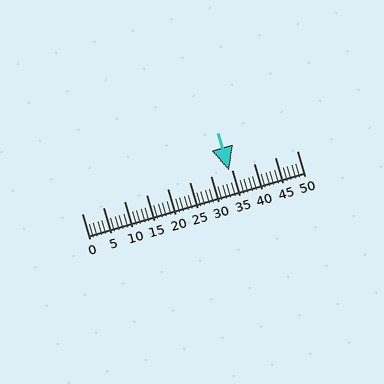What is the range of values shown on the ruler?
The ruler shows values from 0 to 50.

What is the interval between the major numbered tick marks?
The major tick marks are spaced 5 units apart.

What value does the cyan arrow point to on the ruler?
The cyan arrow points to approximately 34.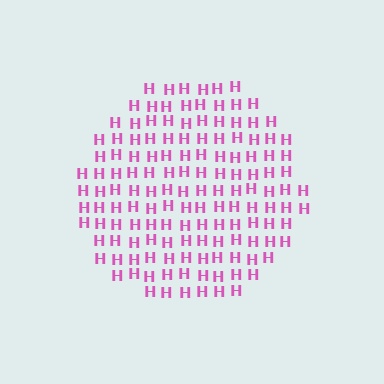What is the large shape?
The large shape is a circle.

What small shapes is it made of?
It is made of small letter H's.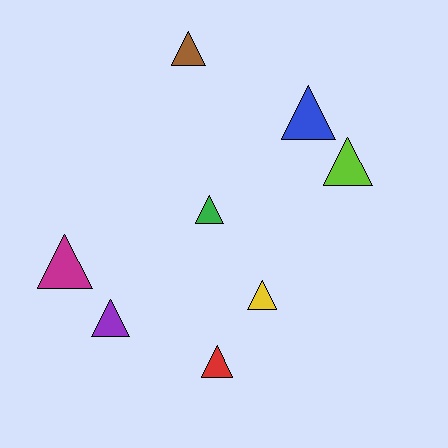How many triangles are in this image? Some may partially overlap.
There are 8 triangles.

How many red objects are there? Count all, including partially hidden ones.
There is 1 red object.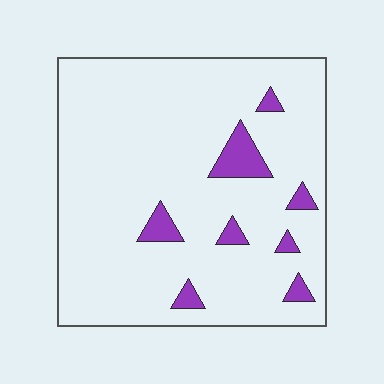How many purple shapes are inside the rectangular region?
8.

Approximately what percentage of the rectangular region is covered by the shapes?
Approximately 10%.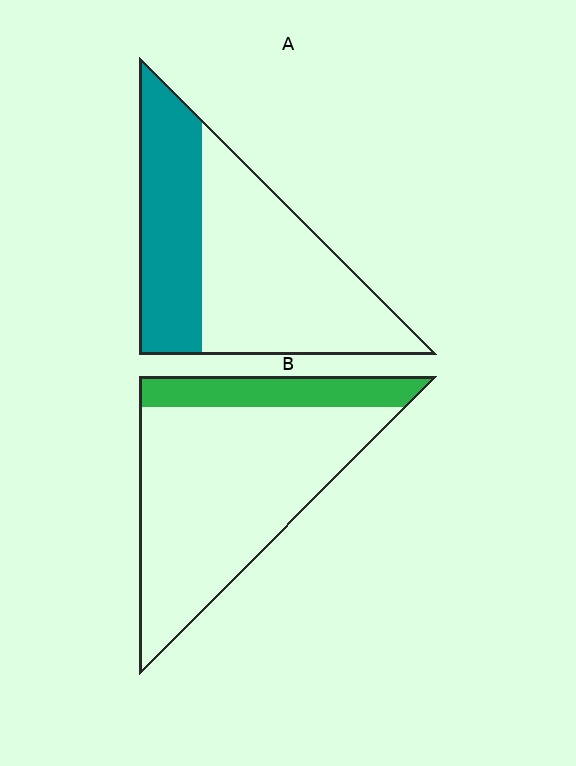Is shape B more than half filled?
No.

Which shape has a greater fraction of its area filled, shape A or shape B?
Shape A.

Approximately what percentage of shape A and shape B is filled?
A is approximately 40% and B is approximately 20%.